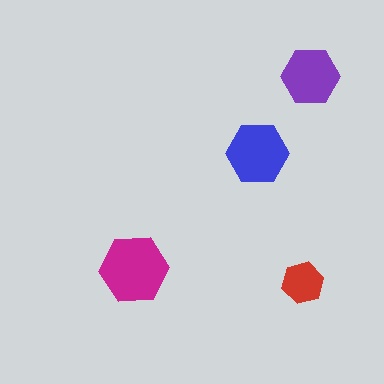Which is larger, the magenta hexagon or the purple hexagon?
The magenta one.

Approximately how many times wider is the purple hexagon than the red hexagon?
About 1.5 times wider.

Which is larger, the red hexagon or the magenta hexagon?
The magenta one.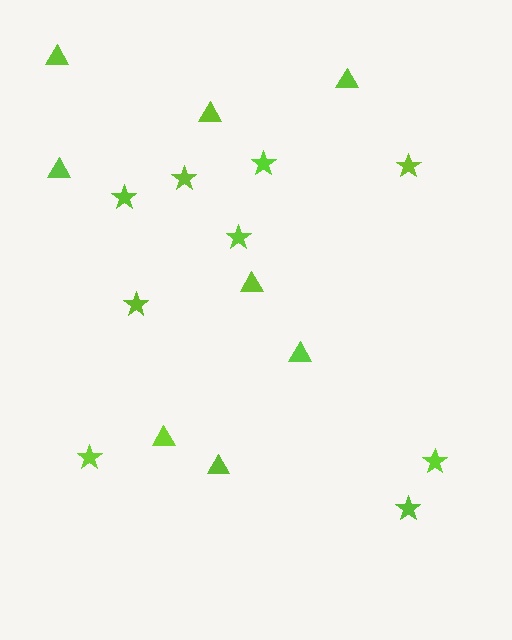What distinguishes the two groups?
There are 2 groups: one group of stars (9) and one group of triangles (8).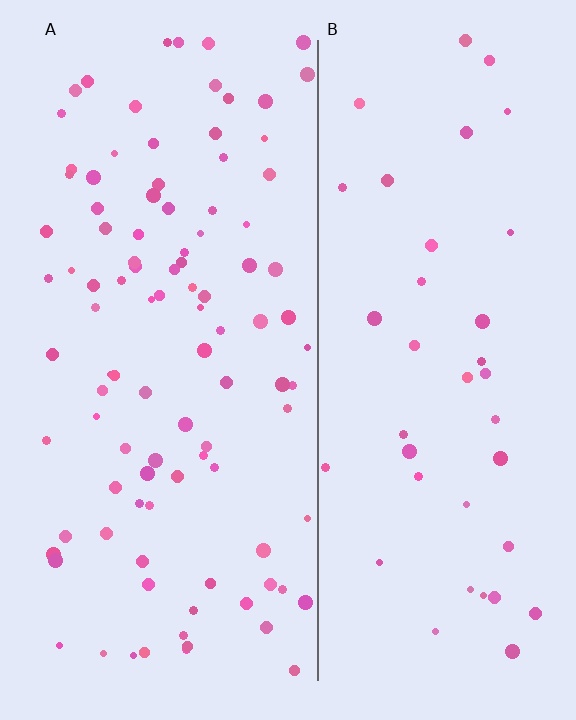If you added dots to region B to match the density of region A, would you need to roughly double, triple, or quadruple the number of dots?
Approximately double.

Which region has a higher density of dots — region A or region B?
A (the left).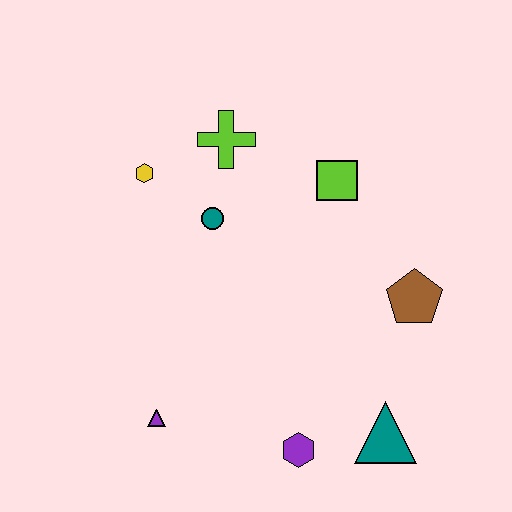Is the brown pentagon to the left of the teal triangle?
No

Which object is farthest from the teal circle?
The teal triangle is farthest from the teal circle.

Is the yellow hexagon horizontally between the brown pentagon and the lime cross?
No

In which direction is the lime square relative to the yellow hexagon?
The lime square is to the right of the yellow hexagon.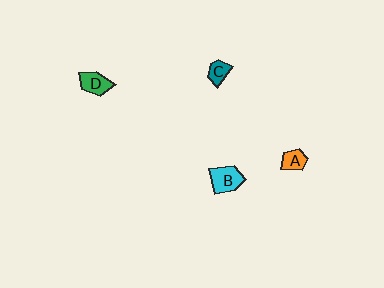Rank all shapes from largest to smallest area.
From largest to smallest: B (cyan), D (green), A (orange), C (teal).